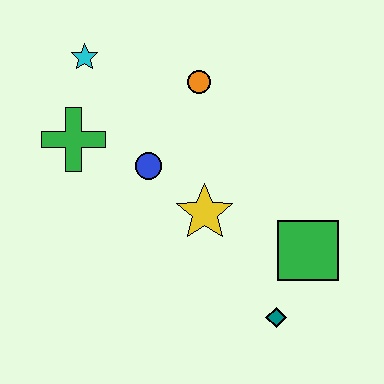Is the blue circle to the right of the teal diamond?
No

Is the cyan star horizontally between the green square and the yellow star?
No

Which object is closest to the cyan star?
The green cross is closest to the cyan star.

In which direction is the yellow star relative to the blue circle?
The yellow star is to the right of the blue circle.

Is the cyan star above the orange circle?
Yes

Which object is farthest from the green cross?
The teal diamond is farthest from the green cross.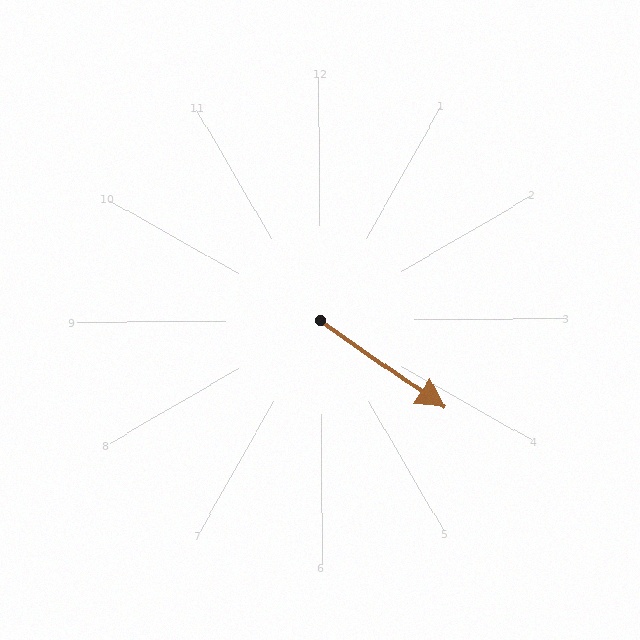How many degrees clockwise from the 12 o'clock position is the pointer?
Approximately 125 degrees.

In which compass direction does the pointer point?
Southeast.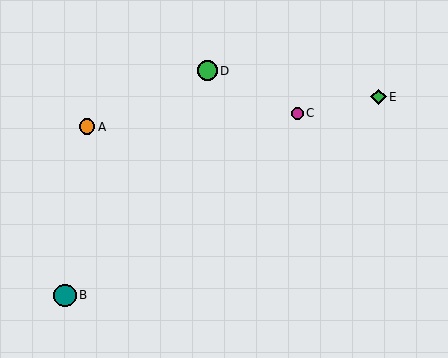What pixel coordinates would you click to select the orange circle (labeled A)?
Click at (87, 127) to select the orange circle A.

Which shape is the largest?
The teal circle (labeled B) is the largest.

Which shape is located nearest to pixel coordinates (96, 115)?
The orange circle (labeled A) at (87, 127) is nearest to that location.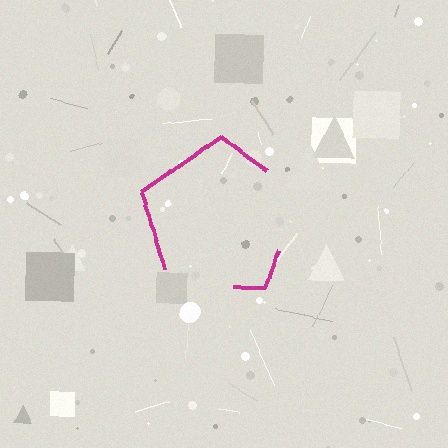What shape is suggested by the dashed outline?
The dashed outline suggests a pentagon.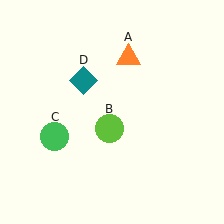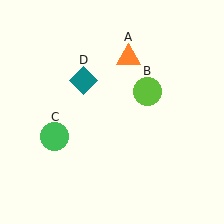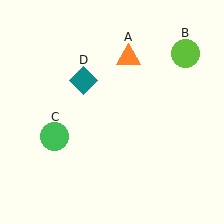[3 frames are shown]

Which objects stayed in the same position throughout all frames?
Orange triangle (object A) and green circle (object C) and teal diamond (object D) remained stationary.